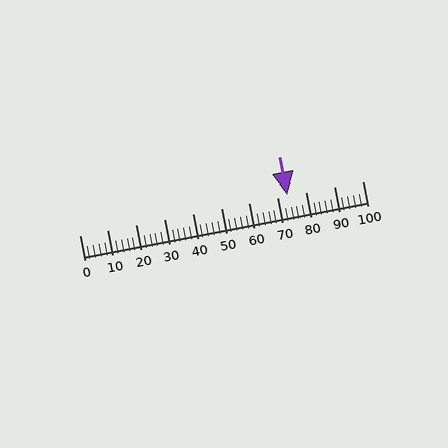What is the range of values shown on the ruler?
The ruler shows values from 0 to 100.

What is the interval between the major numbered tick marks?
The major tick marks are spaced 10 units apart.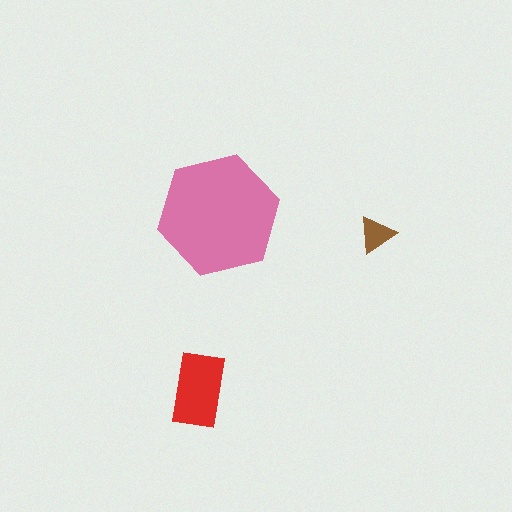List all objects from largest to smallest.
The pink hexagon, the red rectangle, the brown triangle.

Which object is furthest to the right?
The brown triangle is rightmost.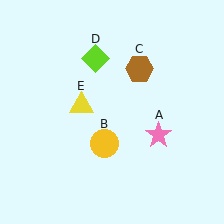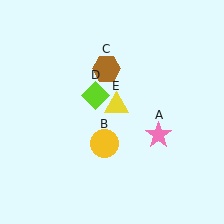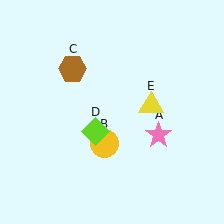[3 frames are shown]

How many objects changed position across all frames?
3 objects changed position: brown hexagon (object C), lime diamond (object D), yellow triangle (object E).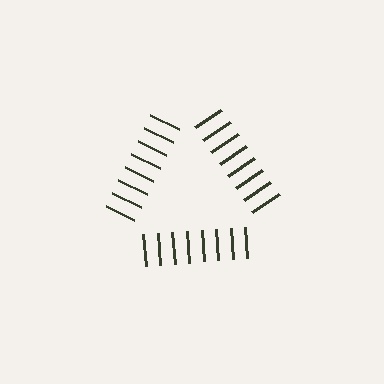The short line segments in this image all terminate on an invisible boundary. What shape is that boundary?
An illusory triangle — the line segments terminate on its edges but no continuous stroke is drawn.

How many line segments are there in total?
24 — 8 along each of the 3 edges.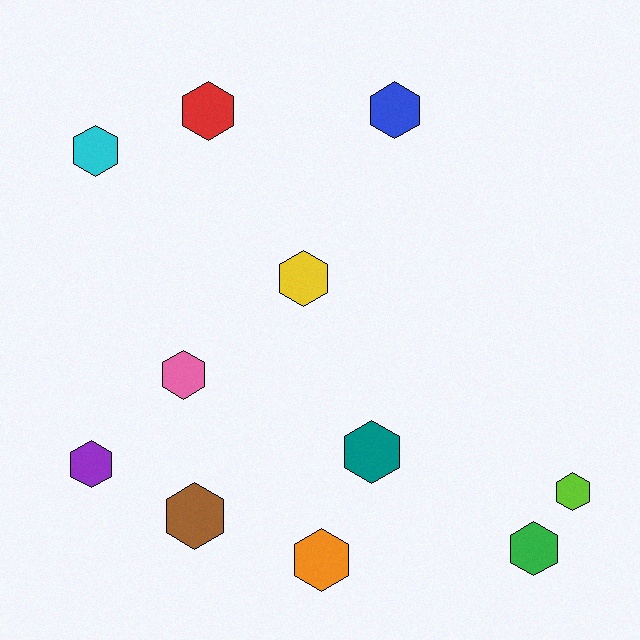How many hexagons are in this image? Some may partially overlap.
There are 11 hexagons.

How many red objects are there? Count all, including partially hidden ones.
There is 1 red object.